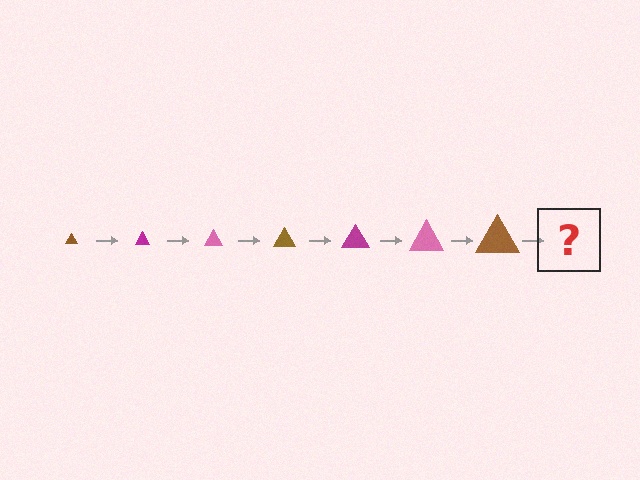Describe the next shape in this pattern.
It should be a magenta triangle, larger than the previous one.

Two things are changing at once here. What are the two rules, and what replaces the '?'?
The two rules are that the triangle grows larger each step and the color cycles through brown, magenta, and pink. The '?' should be a magenta triangle, larger than the previous one.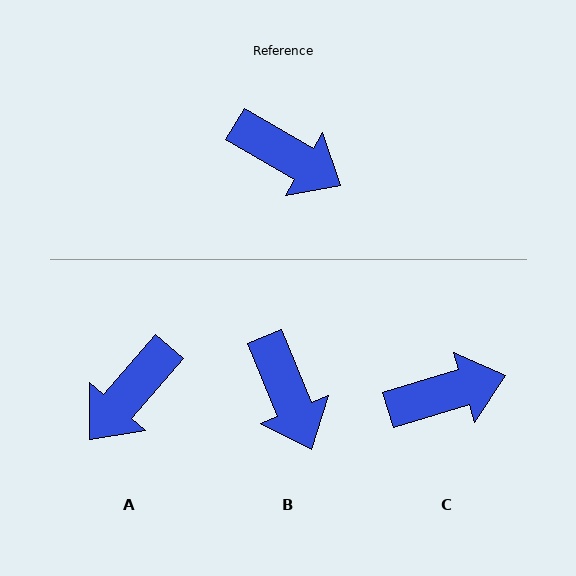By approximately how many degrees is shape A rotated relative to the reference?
Approximately 101 degrees clockwise.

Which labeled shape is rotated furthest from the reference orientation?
A, about 101 degrees away.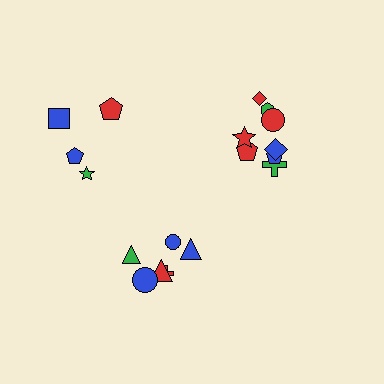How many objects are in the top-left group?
There are 4 objects.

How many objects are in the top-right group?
There are 8 objects.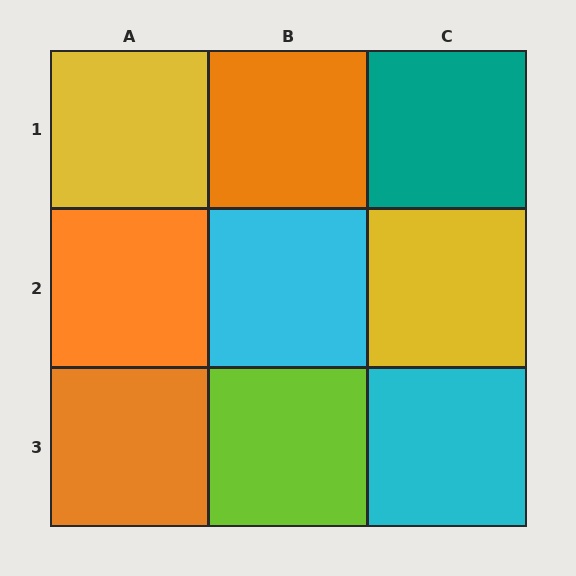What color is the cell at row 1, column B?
Orange.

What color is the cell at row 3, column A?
Orange.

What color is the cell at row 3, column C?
Cyan.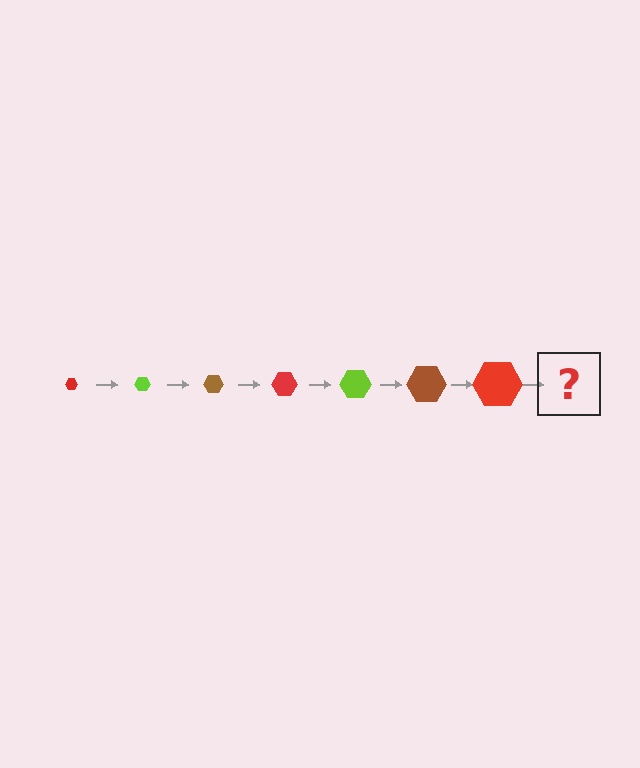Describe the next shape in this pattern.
It should be a lime hexagon, larger than the previous one.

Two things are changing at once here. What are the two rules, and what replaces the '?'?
The two rules are that the hexagon grows larger each step and the color cycles through red, lime, and brown. The '?' should be a lime hexagon, larger than the previous one.